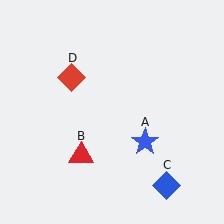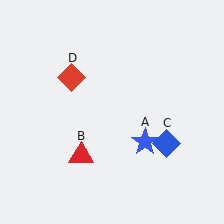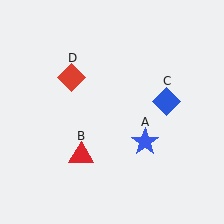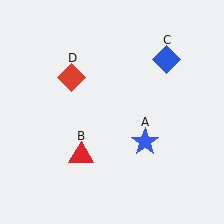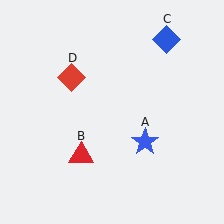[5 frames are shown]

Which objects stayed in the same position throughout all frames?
Blue star (object A) and red triangle (object B) and red diamond (object D) remained stationary.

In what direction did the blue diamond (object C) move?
The blue diamond (object C) moved up.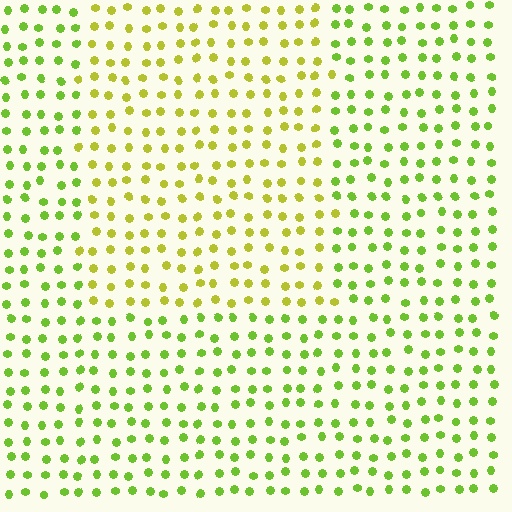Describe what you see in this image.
The image is filled with small lime elements in a uniform arrangement. A rectangle-shaped region is visible where the elements are tinted to a slightly different hue, forming a subtle color boundary.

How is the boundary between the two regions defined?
The boundary is defined purely by a slight shift in hue (about 29 degrees). Spacing, size, and orientation are identical on both sides.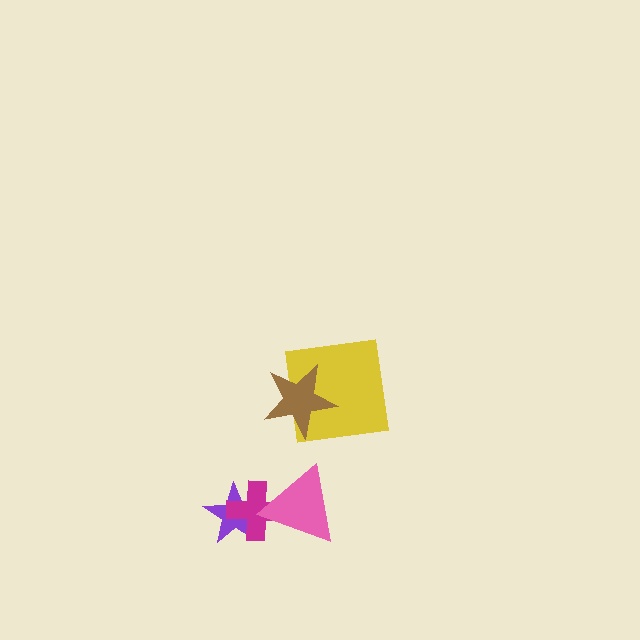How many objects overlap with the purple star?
2 objects overlap with the purple star.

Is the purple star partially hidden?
Yes, it is partially covered by another shape.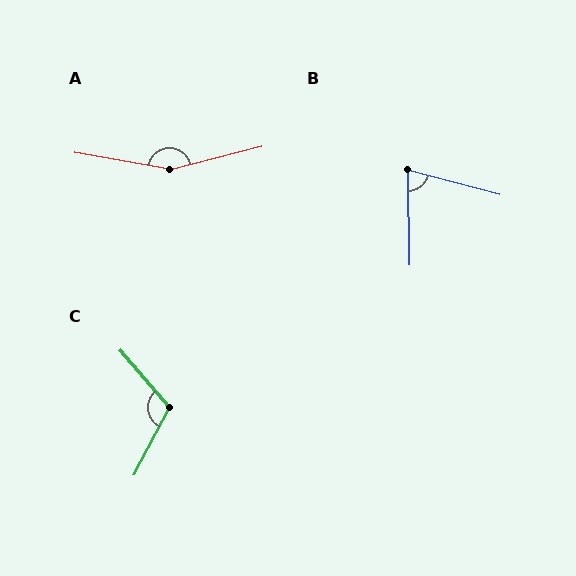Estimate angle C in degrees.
Approximately 111 degrees.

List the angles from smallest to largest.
B (74°), C (111°), A (156°).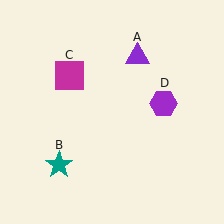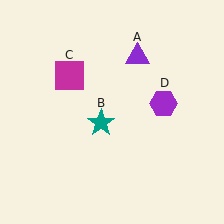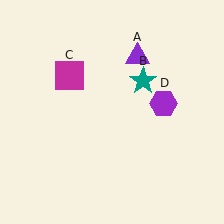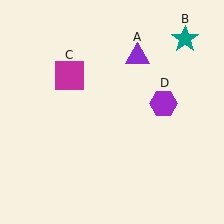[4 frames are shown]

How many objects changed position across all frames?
1 object changed position: teal star (object B).